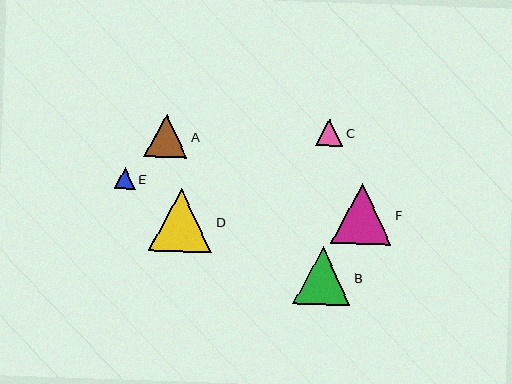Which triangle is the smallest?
Triangle E is the smallest with a size of approximately 21 pixels.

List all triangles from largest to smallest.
From largest to smallest: D, F, B, A, C, E.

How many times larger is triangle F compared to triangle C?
Triangle F is approximately 2.3 times the size of triangle C.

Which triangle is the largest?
Triangle D is the largest with a size of approximately 64 pixels.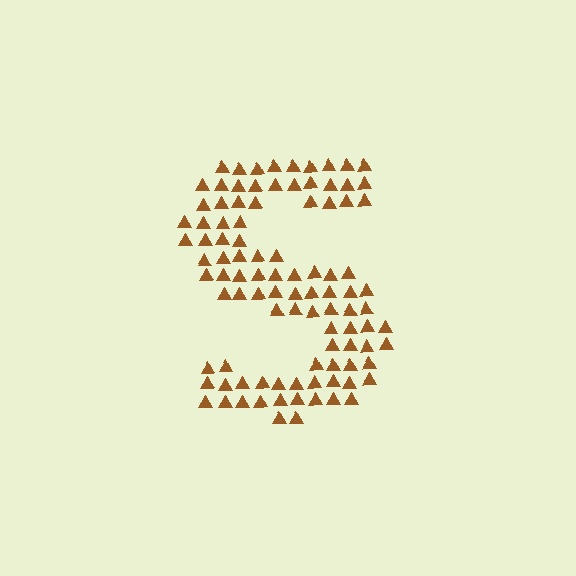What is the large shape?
The large shape is the letter S.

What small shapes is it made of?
It is made of small triangles.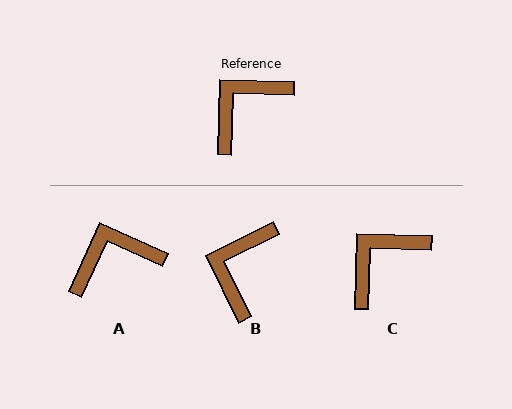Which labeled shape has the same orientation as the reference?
C.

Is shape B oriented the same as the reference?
No, it is off by about 28 degrees.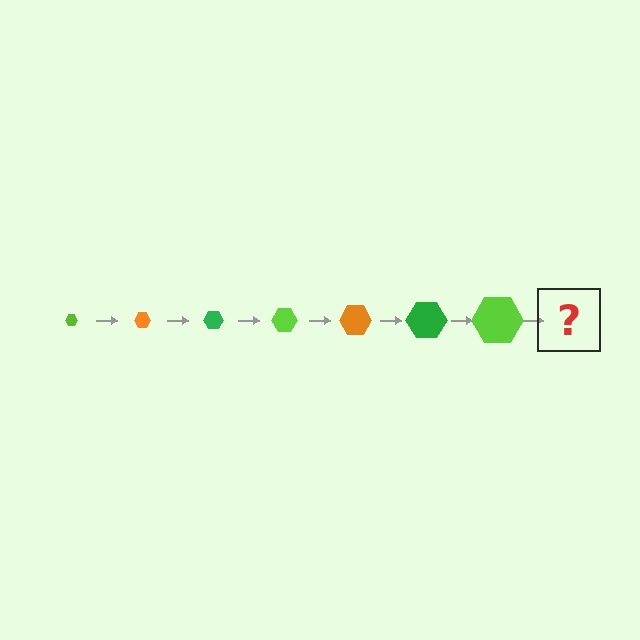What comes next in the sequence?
The next element should be an orange hexagon, larger than the previous one.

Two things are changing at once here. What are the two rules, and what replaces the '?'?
The two rules are that the hexagon grows larger each step and the color cycles through lime, orange, and green. The '?' should be an orange hexagon, larger than the previous one.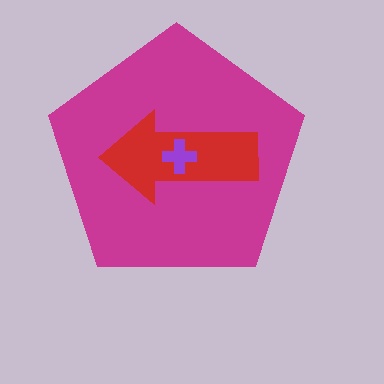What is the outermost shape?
The magenta pentagon.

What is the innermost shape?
The purple cross.